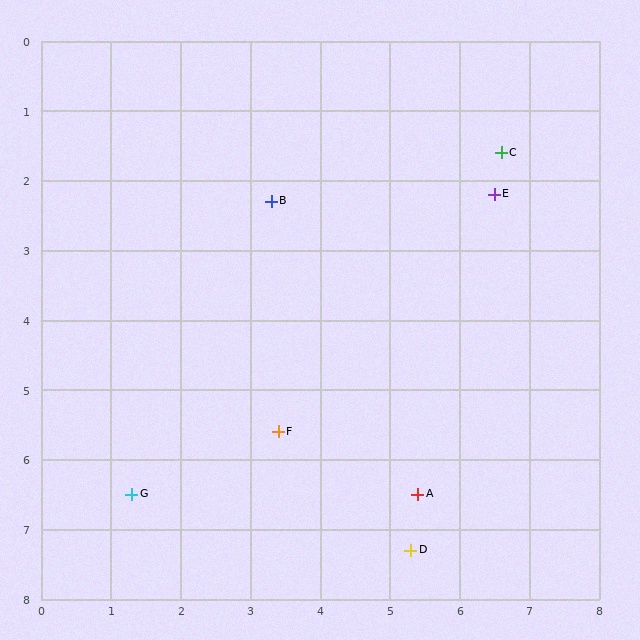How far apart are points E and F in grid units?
Points E and F are about 4.6 grid units apart.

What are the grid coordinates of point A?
Point A is at approximately (5.4, 6.5).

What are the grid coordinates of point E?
Point E is at approximately (6.5, 2.2).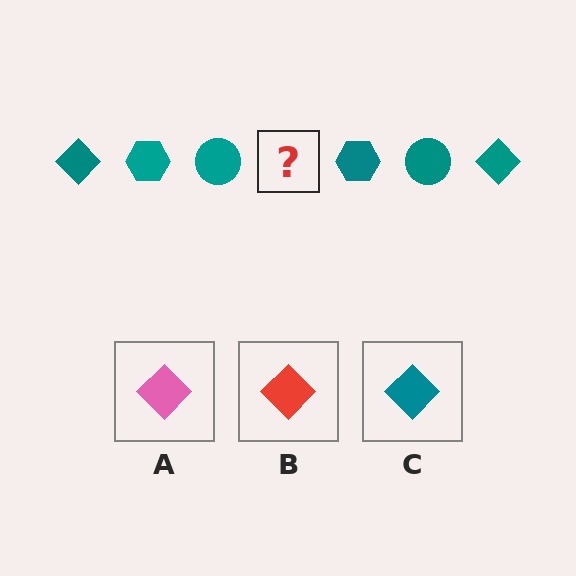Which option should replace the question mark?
Option C.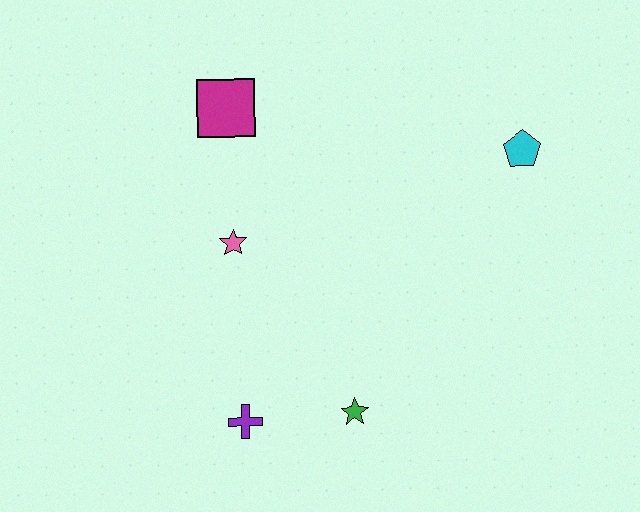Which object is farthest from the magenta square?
The green star is farthest from the magenta square.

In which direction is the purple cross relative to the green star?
The purple cross is to the left of the green star.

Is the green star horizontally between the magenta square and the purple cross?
No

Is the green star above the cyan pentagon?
No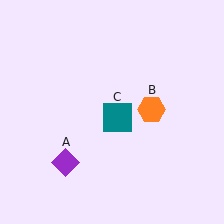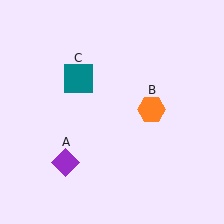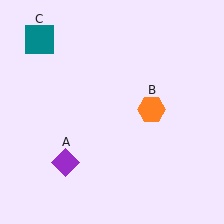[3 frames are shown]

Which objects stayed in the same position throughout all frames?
Purple diamond (object A) and orange hexagon (object B) remained stationary.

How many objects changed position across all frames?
1 object changed position: teal square (object C).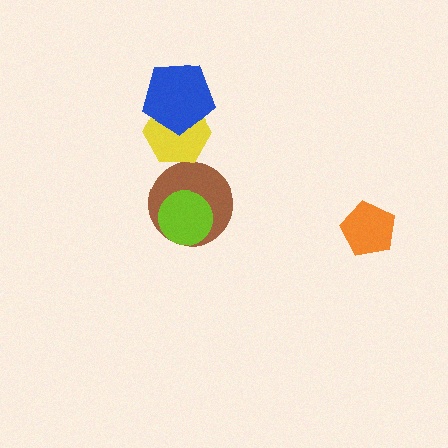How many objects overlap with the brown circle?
1 object overlaps with the brown circle.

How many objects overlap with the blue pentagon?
1 object overlaps with the blue pentagon.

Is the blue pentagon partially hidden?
No, no other shape covers it.